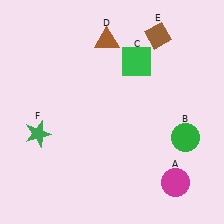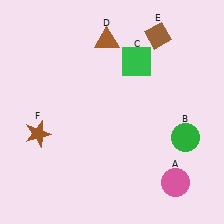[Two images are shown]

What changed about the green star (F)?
In Image 1, F is green. In Image 2, it changed to brown.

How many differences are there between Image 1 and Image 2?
There are 2 differences between the two images.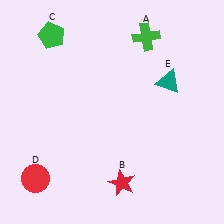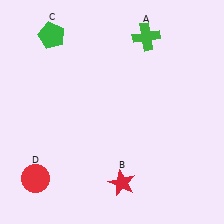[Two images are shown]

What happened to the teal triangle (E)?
The teal triangle (E) was removed in Image 2. It was in the top-right area of Image 1.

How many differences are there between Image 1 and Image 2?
There is 1 difference between the two images.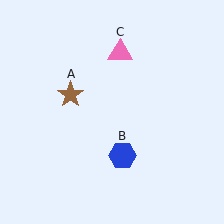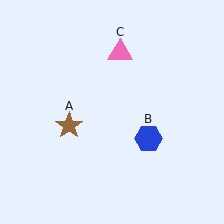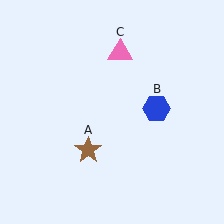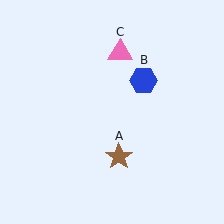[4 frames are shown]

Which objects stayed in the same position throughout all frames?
Pink triangle (object C) remained stationary.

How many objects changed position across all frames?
2 objects changed position: brown star (object A), blue hexagon (object B).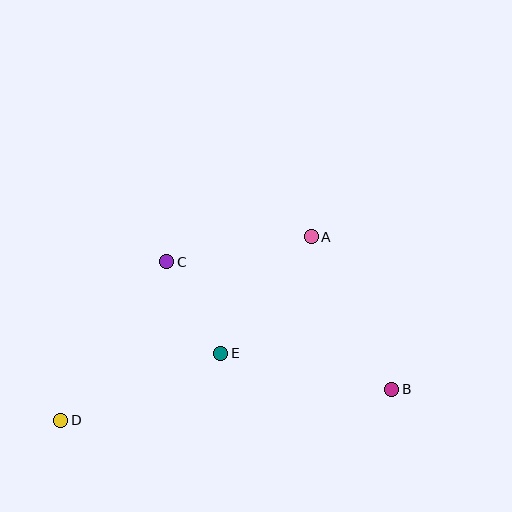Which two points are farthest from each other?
Points B and D are farthest from each other.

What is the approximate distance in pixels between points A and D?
The distance between A and D is approximately 311 pixels.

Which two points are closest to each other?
Points C and E are closest to each other.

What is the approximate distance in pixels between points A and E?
The distance between A and E is approximately 148 pixels.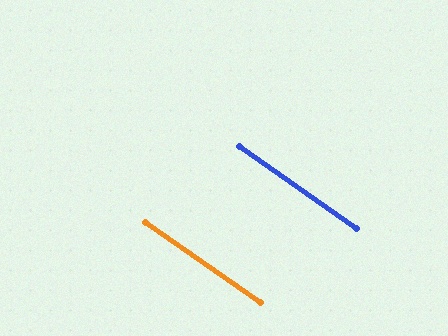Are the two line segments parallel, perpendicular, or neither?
Parallel — their directions differ by only 0.5°.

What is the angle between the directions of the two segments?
Approximately 0 degrees.